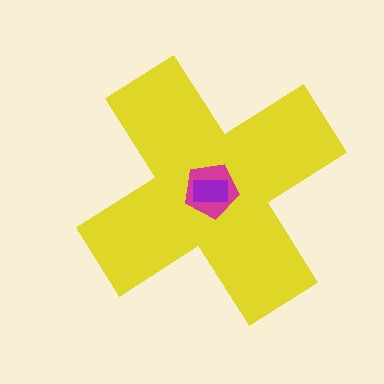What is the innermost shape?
The purple rectangle.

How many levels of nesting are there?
3.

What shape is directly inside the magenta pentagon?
The purple rectangle.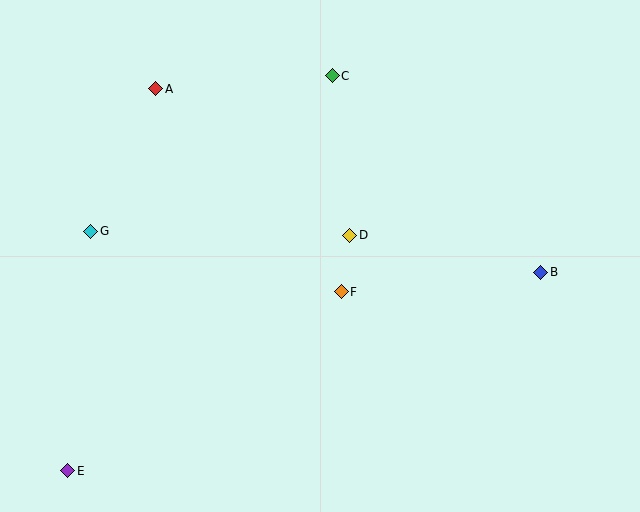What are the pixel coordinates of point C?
Point C is at (332, 76).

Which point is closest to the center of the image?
Point D at (350, 235) is closest to the center.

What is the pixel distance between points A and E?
The distance between A and E is 392 pixels.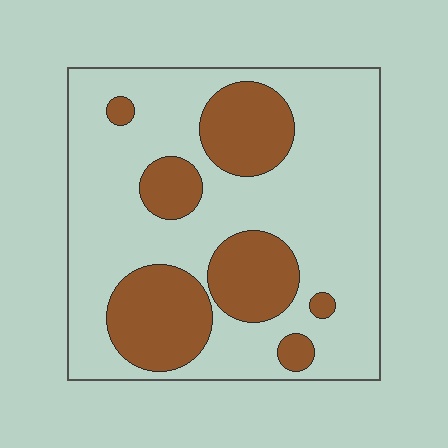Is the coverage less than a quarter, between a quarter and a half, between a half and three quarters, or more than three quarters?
Between a quarter and a half.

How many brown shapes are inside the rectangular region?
7.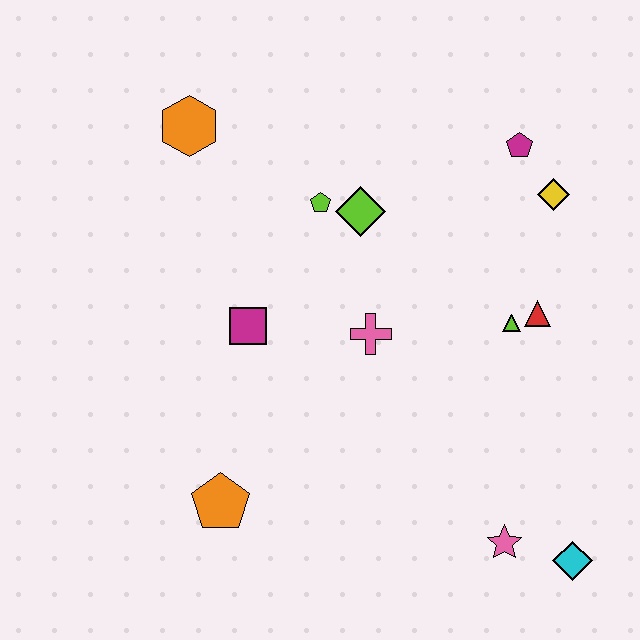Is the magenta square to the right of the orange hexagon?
Yes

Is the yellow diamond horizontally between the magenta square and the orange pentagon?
No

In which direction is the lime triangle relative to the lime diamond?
The lime triangle is to the right of the lime diamond.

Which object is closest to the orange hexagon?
The lime pentagon is closest to the orange hexagon.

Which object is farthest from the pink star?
The orange hexagon is farthest from the pink star.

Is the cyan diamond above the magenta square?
No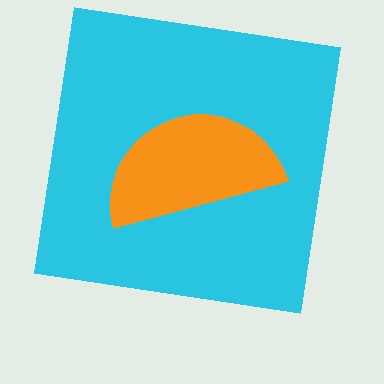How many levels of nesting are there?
2.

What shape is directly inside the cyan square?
The orange semicircle.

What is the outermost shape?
The cyan square.